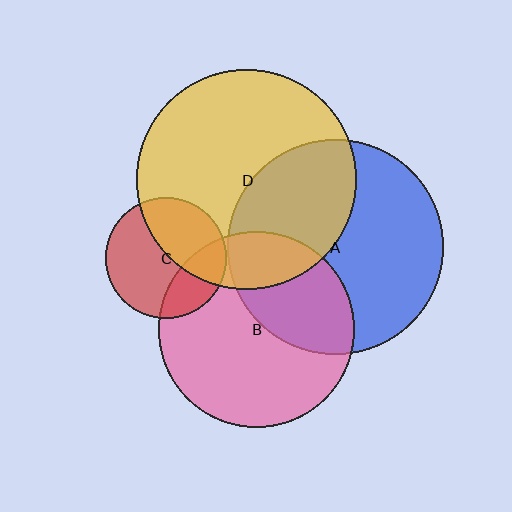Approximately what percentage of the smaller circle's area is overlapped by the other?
Approximately 40%.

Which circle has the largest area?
Circle D (yellow).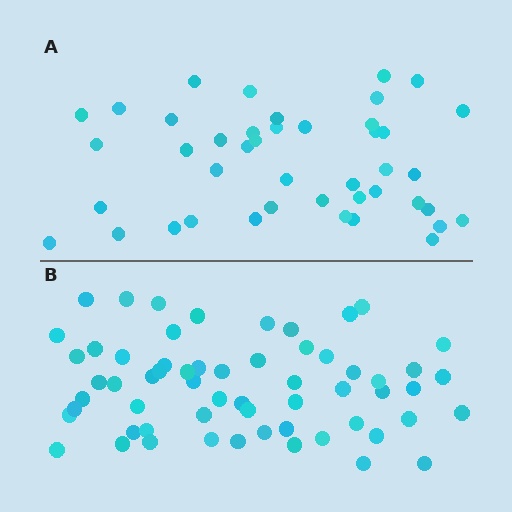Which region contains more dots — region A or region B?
Region B (the bottom region) has more dots.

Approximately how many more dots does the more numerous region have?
Region B has approximately 15 more dots than region A.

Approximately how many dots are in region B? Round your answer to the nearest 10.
About 60 dots.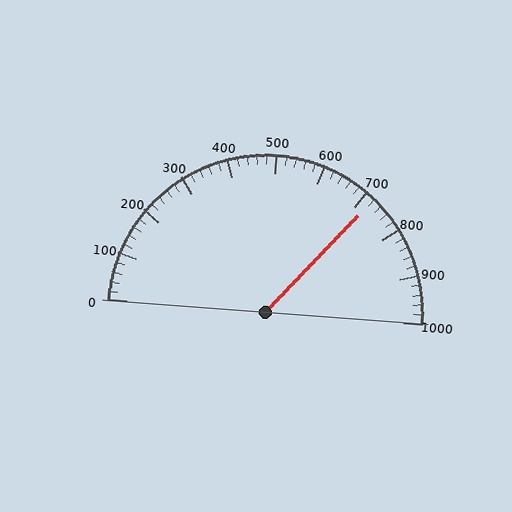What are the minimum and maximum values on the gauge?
The gauge ranges from 0 to 1000.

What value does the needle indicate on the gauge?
The needle indicates approximately 720.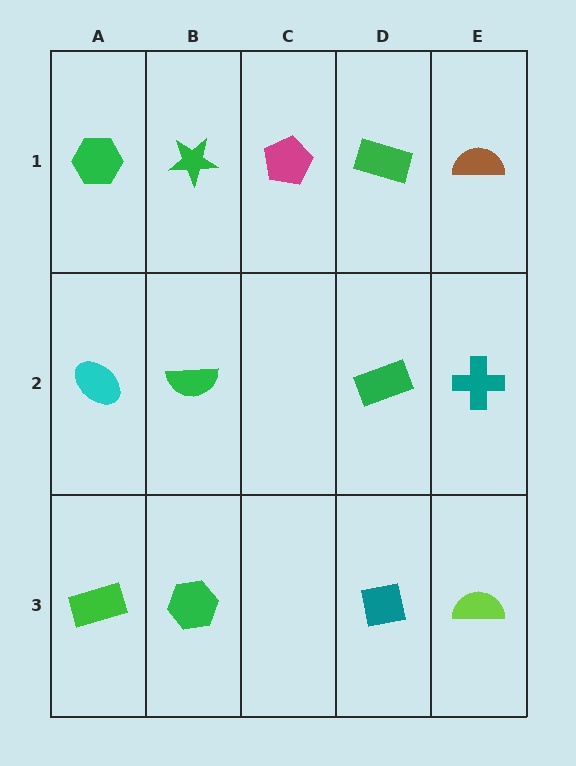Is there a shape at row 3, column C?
No, that cell is empty.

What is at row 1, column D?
A green rectangle.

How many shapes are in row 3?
4 shapes.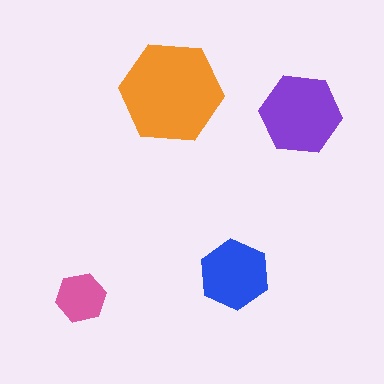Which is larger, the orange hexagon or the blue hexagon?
The orange one.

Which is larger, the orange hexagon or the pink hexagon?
The orange one.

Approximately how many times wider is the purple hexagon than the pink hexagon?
About 1.5 times wider.